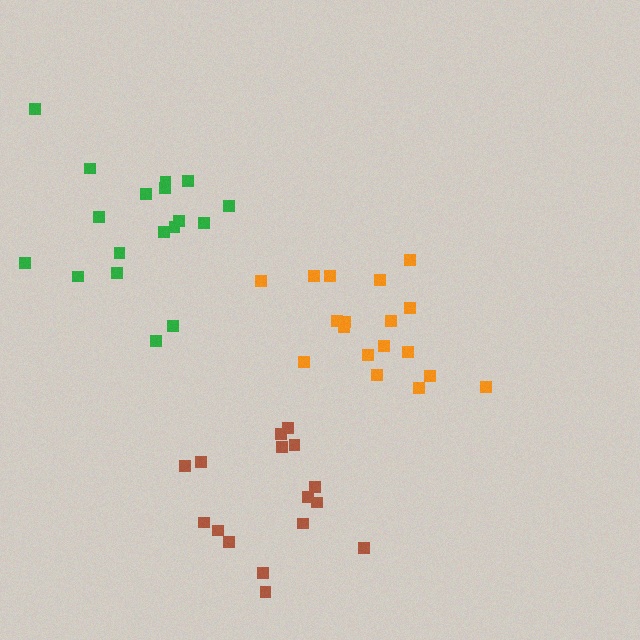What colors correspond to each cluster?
The clusters are colored: brown, green, orange.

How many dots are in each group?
Group 1: 16 dots, Group 2: 18 dots, Group 3: 18 dots (52 total).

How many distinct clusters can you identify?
There are 3 distinct clusters.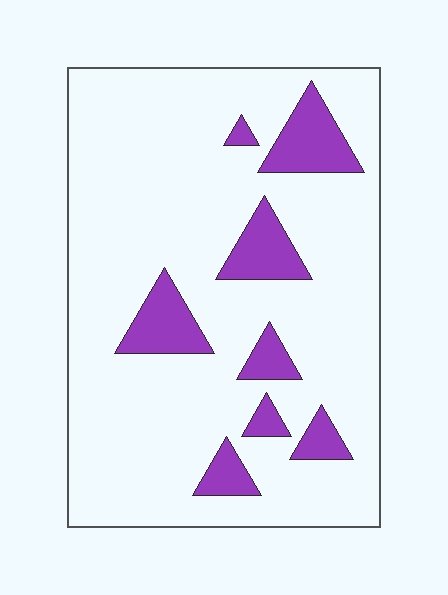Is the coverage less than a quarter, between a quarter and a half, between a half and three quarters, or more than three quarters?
Less than a quarter.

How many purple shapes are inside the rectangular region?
8.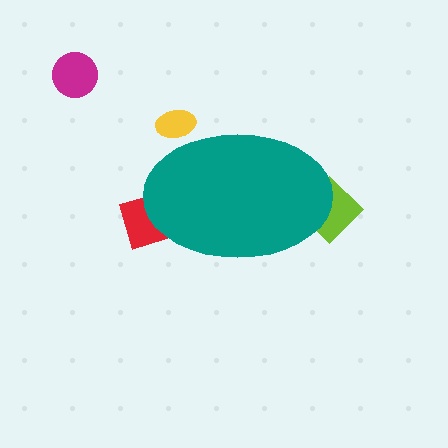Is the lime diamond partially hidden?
Yes, the lime diamond is partially hidden behind the teal ellipse.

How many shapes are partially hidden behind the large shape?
3 shapes are partially hidden.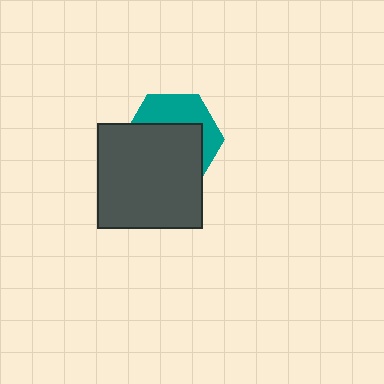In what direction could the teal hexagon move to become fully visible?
The teal hexagon could move up. That would shift it out from behind the dark gray square entirely.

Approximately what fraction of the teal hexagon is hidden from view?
Roughly 61% of the teal hexagon is hidden behind the dark gray square.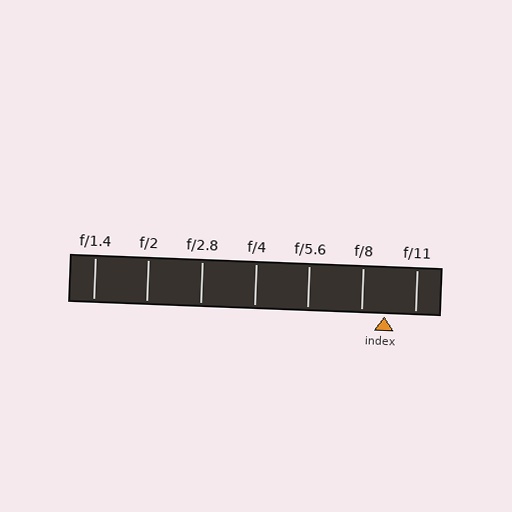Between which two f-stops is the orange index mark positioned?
The index mark is between f/8 and f/11.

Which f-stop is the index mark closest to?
The index mark is closest to f/8.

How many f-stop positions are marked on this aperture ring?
There are 7 f-stop positions marked.